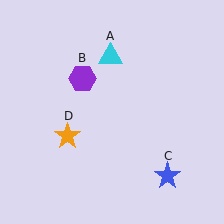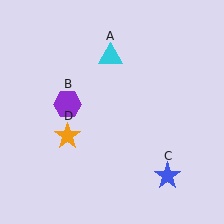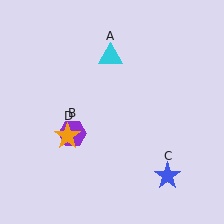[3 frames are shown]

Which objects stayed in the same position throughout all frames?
Cyan triangle (object A) and blue star (object C) and orange star (object D) remained stationary.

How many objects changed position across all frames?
1 object changed position: purple hexagon (object B).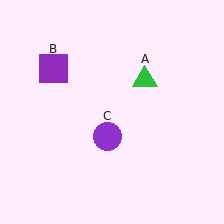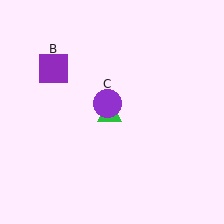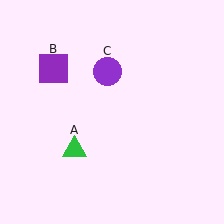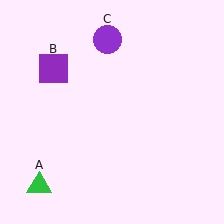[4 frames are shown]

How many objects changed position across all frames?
2 objects changed position: green triangle (object A), purple circle (object C).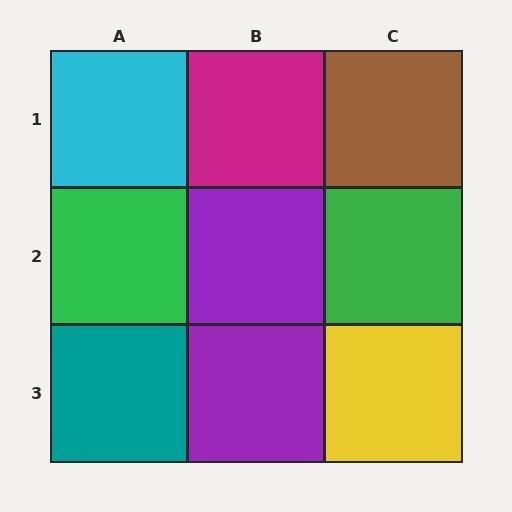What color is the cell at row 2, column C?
Green.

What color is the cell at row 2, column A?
Green.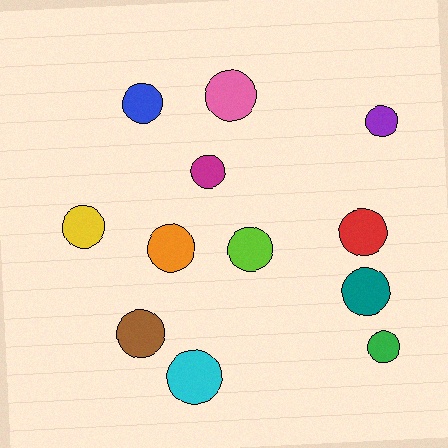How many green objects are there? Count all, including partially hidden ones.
There is 1 green object.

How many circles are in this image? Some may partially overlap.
There are 12 circles.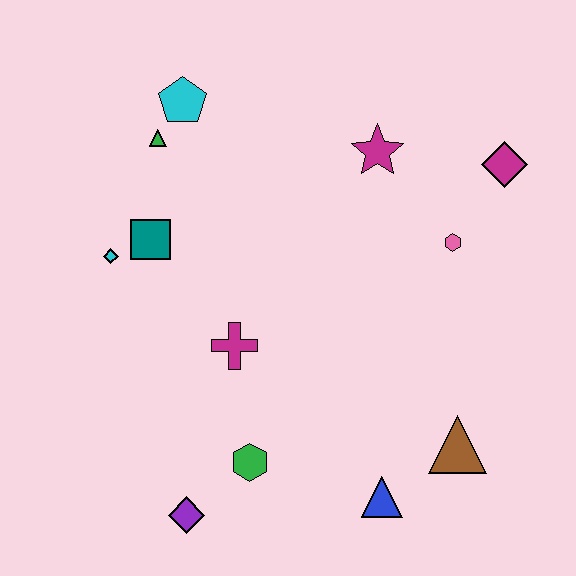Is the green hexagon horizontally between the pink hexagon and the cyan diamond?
Yes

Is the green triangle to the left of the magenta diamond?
Yes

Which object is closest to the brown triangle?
The blue triangle is closest to the brown triangle.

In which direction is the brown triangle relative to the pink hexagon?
The brown triangle is below the pink hexagon.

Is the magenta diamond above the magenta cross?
Yes